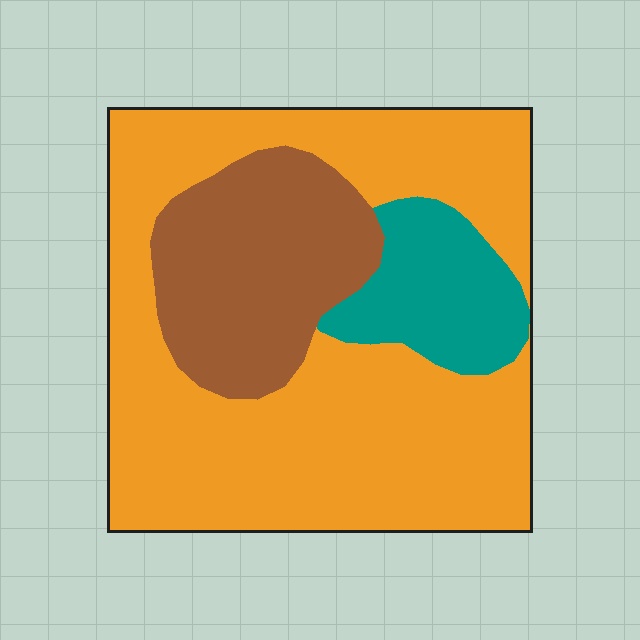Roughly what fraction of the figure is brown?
Brown covers 23% of the figure.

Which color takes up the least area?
Teal, at roughly 15%.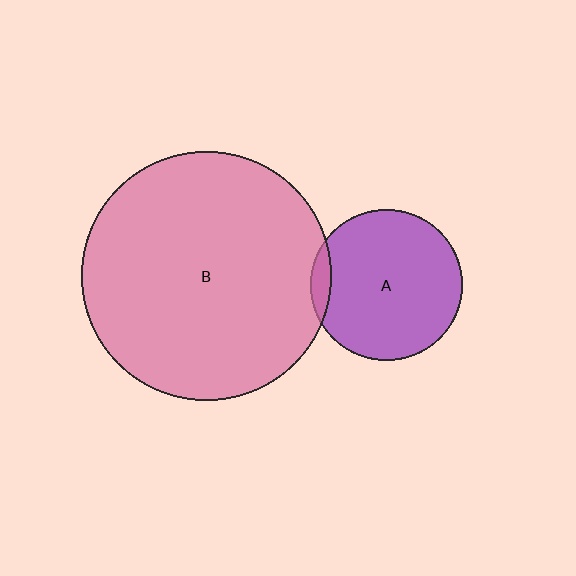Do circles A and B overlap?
Yes.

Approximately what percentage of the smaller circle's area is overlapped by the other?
Approximately 5%.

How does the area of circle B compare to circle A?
Approximately 2.7 times.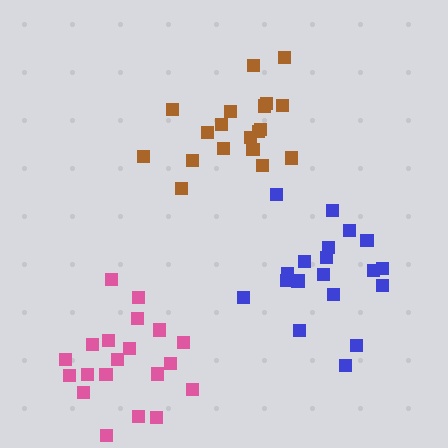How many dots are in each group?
Group 1: 19 dots, Group 2: 21 dots, Group 3: 19 dots (59 total).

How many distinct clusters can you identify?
There are 3 distinct clusters.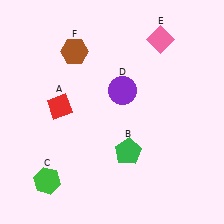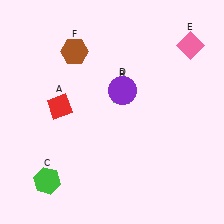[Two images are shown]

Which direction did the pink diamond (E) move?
The pink diamond (E) moved right.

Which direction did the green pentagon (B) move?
The green pentagon (B) moved up.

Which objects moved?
The objects that moved are: the green pentagon (B), the pink diamond (E).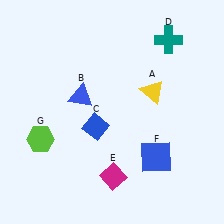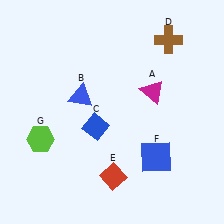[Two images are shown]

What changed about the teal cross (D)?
In Image 1, D is teal. In Image 2, it changed to brown.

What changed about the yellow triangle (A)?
In Image 1, A is yellow. In Image 2, it changed to magenta.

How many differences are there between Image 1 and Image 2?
There are 3 differences between the two images.